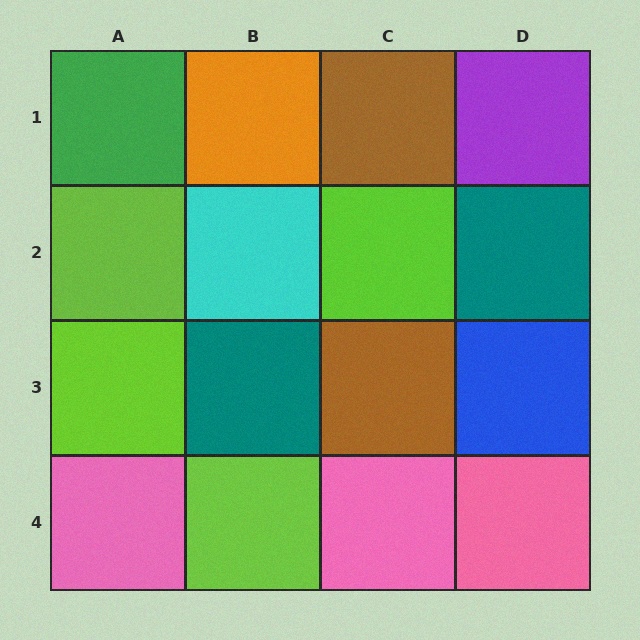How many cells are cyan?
1 cell is cyan.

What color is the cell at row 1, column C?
Brown.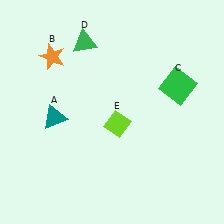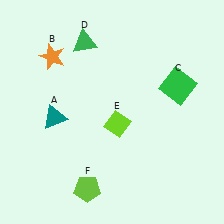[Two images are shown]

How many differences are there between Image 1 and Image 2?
There is 1 difference between the two images.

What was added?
A lime pentagon (F) was added in Image 2.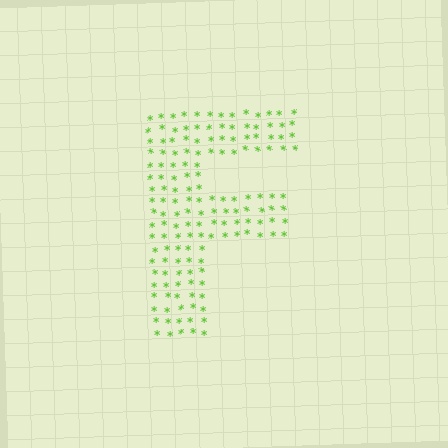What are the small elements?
The small elements are asterisks.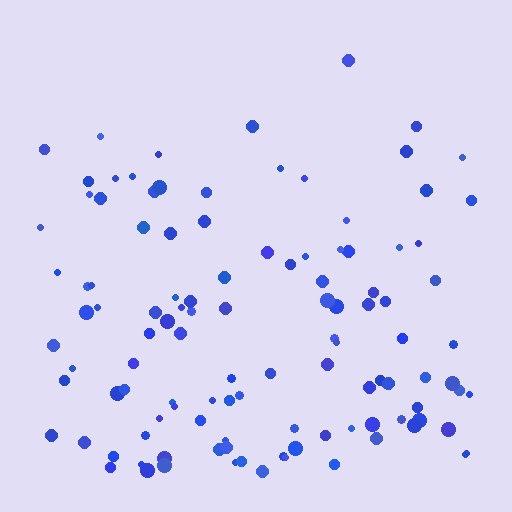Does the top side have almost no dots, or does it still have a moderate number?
Still a moderate number, just noticeably fewer than the bottom.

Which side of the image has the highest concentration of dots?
The bottom.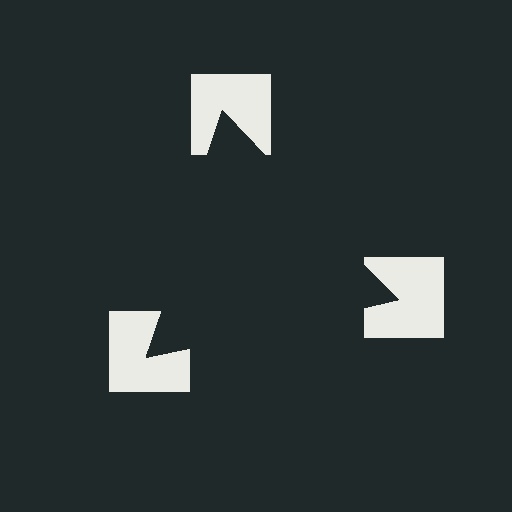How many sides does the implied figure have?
3 sides.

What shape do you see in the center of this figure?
An illusory triangle — its edges are inferred from the aligned wedge cuts in the notched squares, not physically drawn.